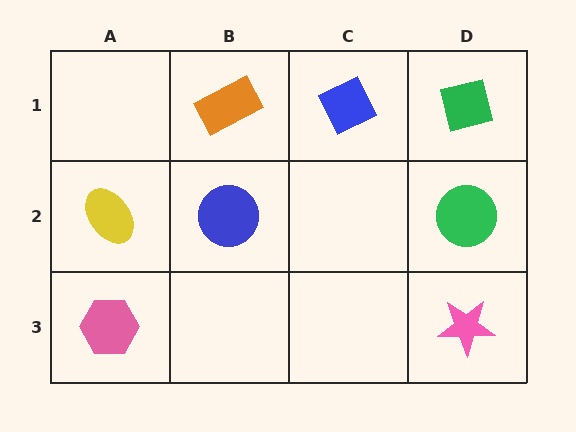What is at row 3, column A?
A pink hexagon.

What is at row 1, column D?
A green square.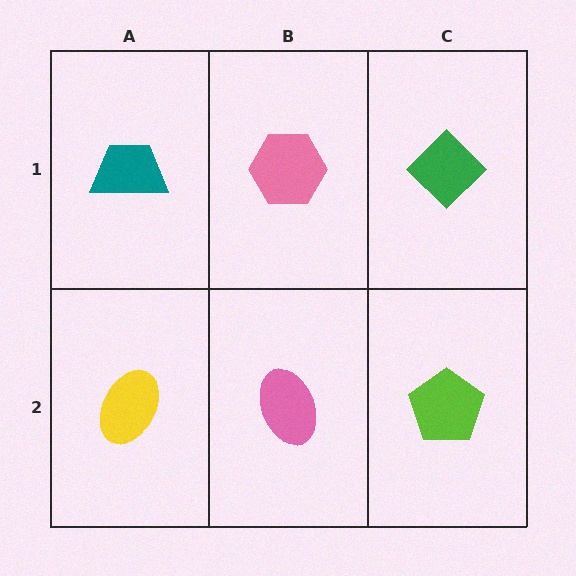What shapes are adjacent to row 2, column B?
A pink hexagon (row 1, column B), a yellow ellipse (row 2, column A), a lime pentagon (row 2, column C).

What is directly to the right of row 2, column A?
A pink ellipse.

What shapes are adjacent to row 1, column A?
A yellow ellipse (row 2, column A), a pink hexagon (row 1, column B).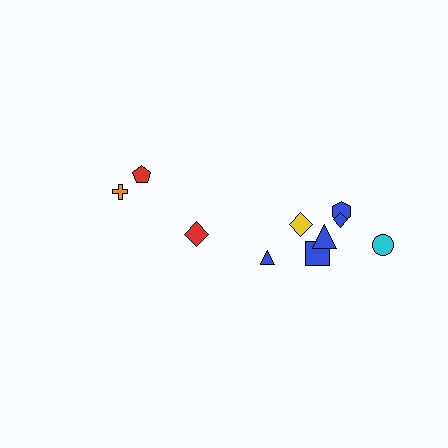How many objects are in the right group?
There are 7 objects.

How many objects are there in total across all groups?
There are 10 objects.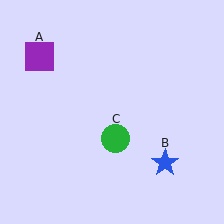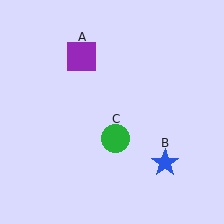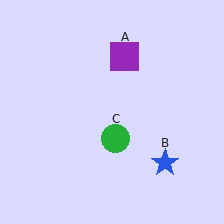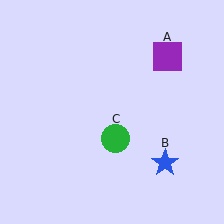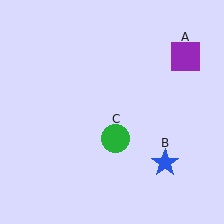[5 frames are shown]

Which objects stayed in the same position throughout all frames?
Blue star (object B) and green circle (object C) remained stationary.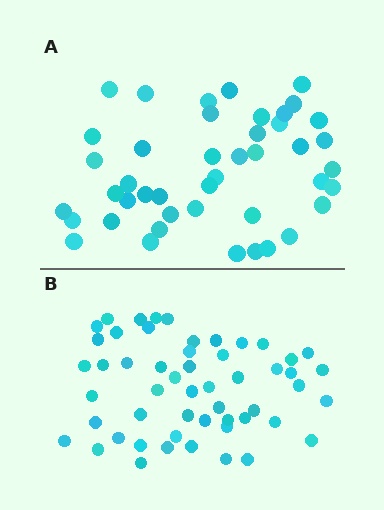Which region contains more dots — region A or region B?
Region B (the bottom region) has more dots.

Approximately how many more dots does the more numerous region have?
Region B has roughly 8 or so more dots than region A.